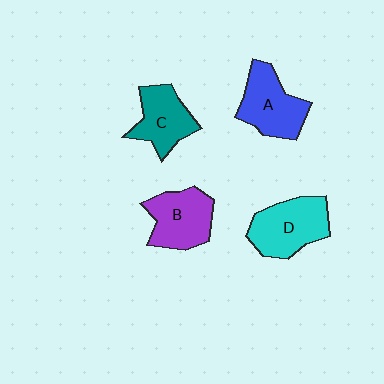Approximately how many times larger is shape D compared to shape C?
Approximately 1.2 times.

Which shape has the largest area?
Shape D (cyan).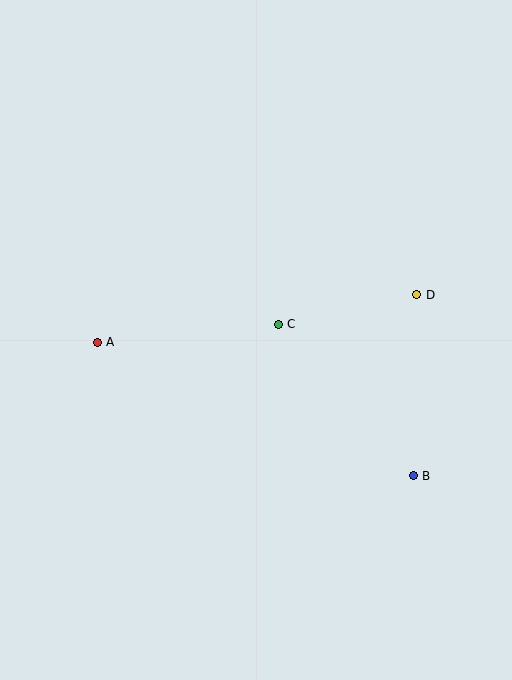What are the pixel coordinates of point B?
Point B is at (413, 476).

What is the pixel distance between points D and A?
The distance between D and A is 323 pixels.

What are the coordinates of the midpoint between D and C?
The midpoint between D and C is at (348, 309).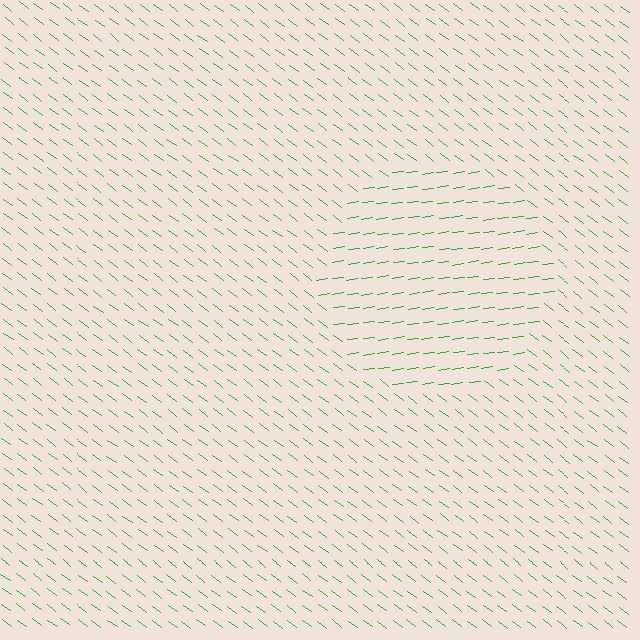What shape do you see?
I see a circle.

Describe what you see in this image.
The image is filled with small green line segments. A circle region in the image has lines oriented differently from the surrounding lines, creating a visible texture boundary.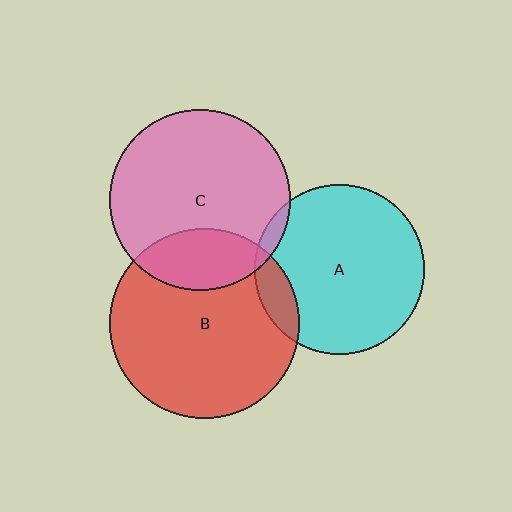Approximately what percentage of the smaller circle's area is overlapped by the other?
Approximately 5%.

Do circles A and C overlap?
Yes.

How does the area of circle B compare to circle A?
Approximately 1.3 times.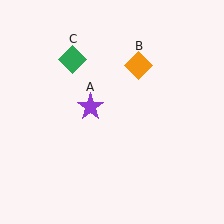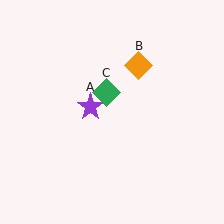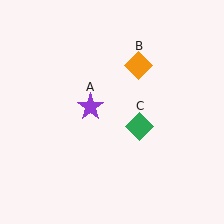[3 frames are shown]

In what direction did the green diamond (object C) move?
The green diamond (object C) moved down and to the right.